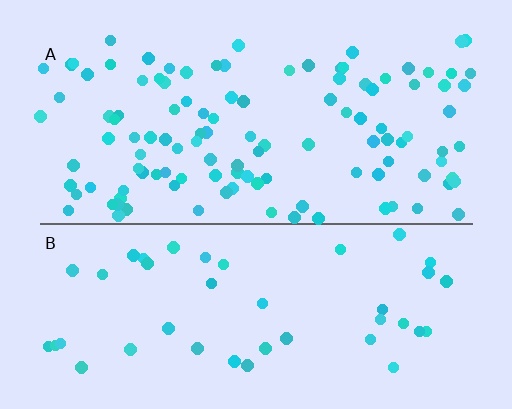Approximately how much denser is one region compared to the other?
Approximately 2.7× — region A over region B.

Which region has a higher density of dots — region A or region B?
A (the top).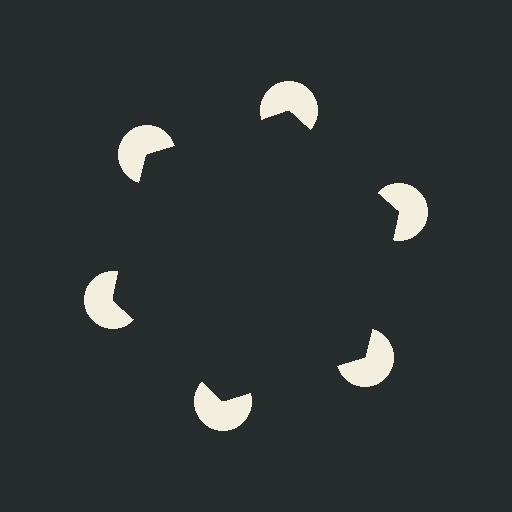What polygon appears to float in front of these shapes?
An illusory hexagon — its edges are inferred from the aligned wedge cuts in the pac-man discs, not physically drawn.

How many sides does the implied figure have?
6 sides.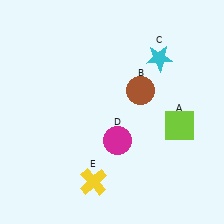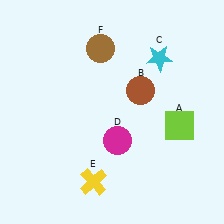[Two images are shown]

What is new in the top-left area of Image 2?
A brown circle (F) was added in the top-left area of Image 2.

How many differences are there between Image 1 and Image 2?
There is 1 difference between the two images.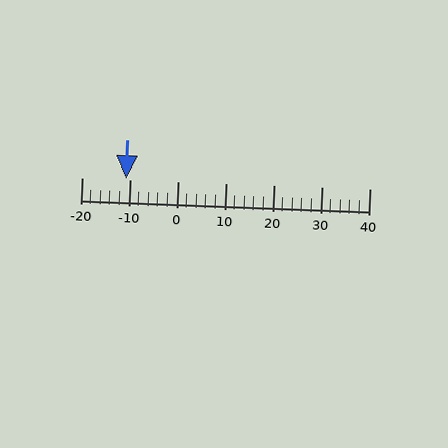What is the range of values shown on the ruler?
The ruler shows values from -20 to 40.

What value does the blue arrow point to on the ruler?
The blue arrow points to approximately -11.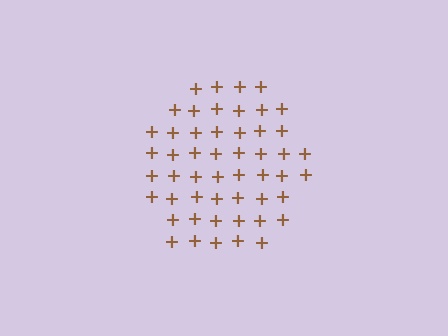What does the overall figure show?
The overall figure shows a hexagon.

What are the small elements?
The small elements are plus signs.